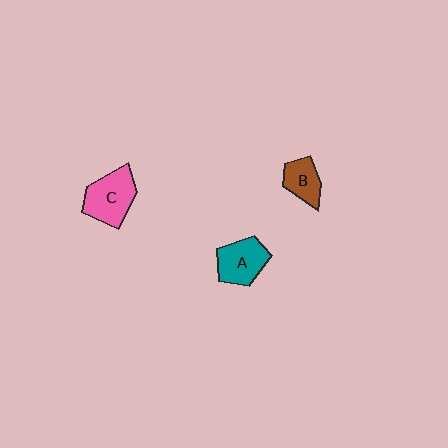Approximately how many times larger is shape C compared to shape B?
Approximately 1.6 times.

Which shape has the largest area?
Shape C (pink).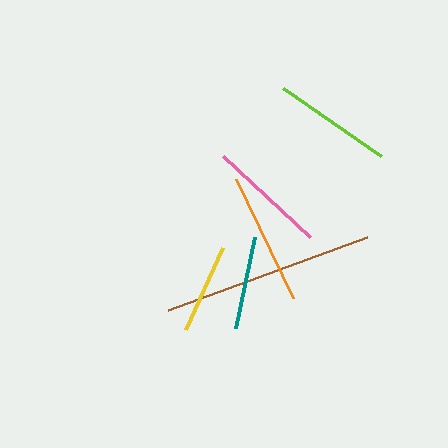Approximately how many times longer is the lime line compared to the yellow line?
The lime line is approximately 1.3 times the length of the yellow line.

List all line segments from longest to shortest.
From longest to shortest: brown, orange, lime, pink, teal, yellow.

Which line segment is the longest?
The brown line is the longest at approximately 212 pixels.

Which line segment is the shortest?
The yellow line is the shortest at approximately 90 pixels.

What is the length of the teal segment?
The teal segment is approximately 93 pixels long.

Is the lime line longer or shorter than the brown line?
The brown line is longer than the lime line.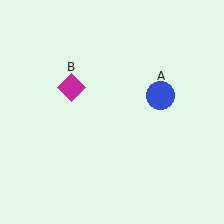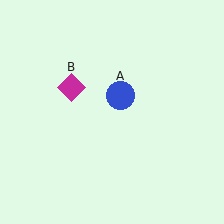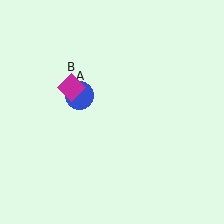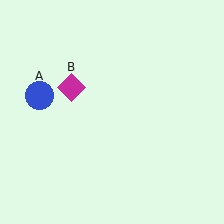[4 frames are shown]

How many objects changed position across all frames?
1 object changed position: blue circle (object A).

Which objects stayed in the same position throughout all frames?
Magenta diamond (object B) remained stationary.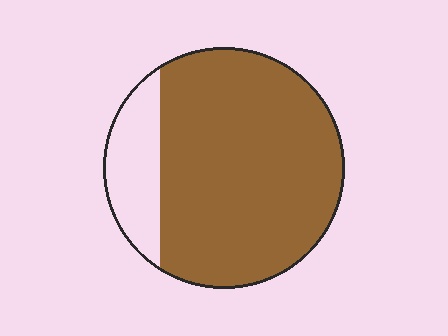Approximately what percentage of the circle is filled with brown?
Approximately 80%.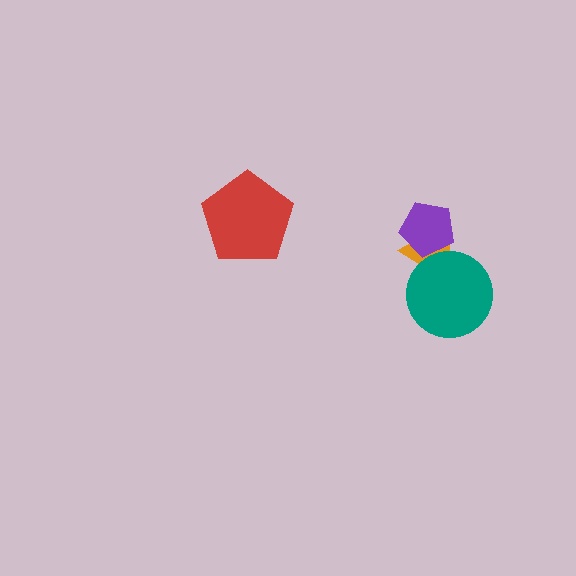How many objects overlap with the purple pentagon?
1 object overlaps with the purple pentagon.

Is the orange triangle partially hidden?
Yes, it is partially covered by another shape.